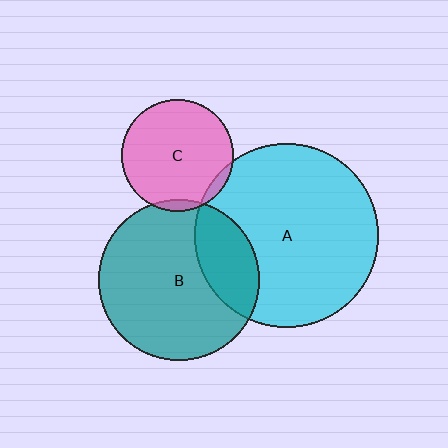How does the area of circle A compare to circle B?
Approximately 1.3 times.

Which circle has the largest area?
Circle A (cyan).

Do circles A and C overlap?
Yes.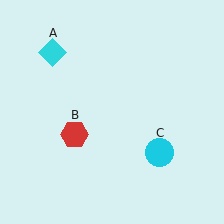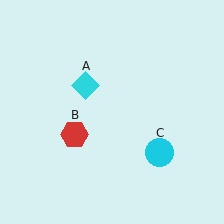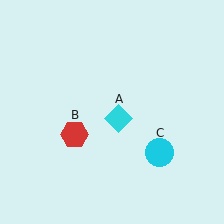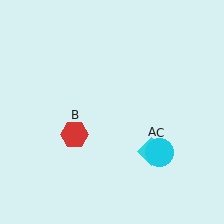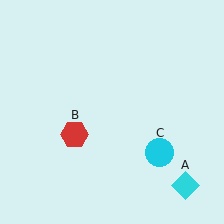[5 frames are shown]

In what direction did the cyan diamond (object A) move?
The cyan diamond (object A) moved down and to the right.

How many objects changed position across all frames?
1 object changed position: cyan diamond (object A).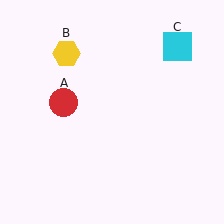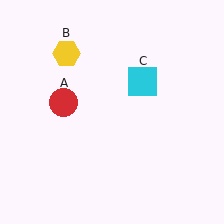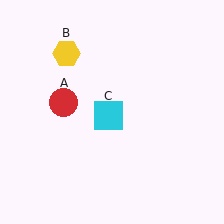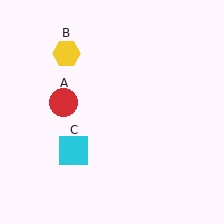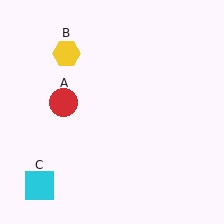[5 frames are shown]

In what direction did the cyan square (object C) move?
The cyan square (object C) moved down and to the left.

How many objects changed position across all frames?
1 object changed position: cyan square (object C).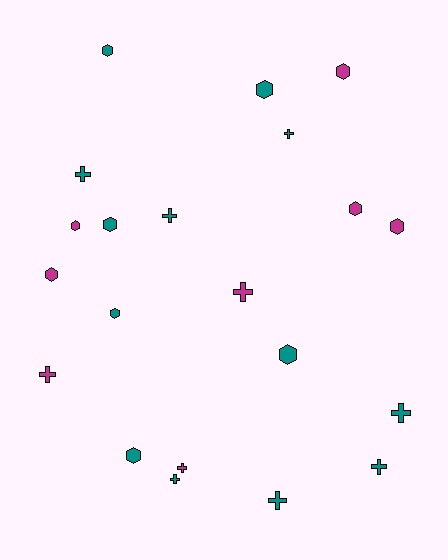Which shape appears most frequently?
Hexagon, with 11 objects.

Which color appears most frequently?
Teal, with 13 objects.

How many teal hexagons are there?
There are 6 teal hexagons.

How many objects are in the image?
There are 21 objects.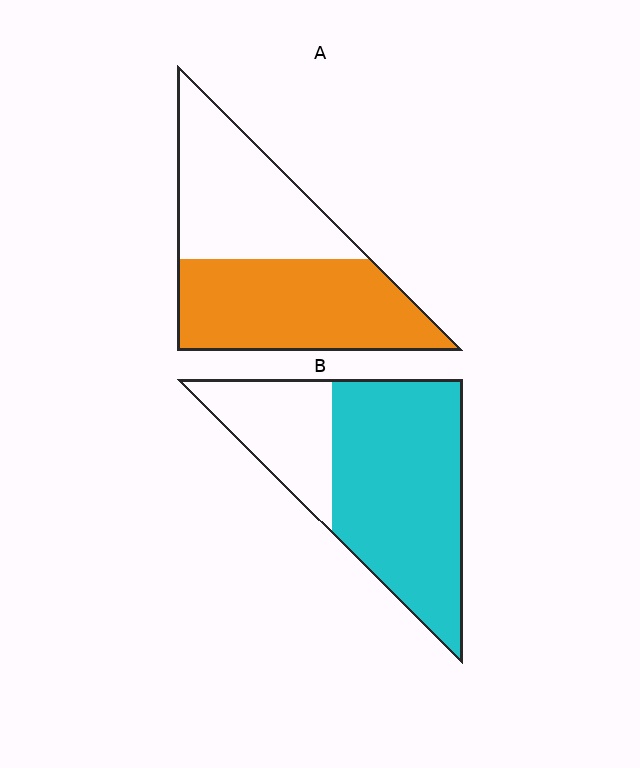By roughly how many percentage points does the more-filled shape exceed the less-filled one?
By roughly 15 percentage points (B over A).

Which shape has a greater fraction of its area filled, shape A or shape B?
Shape B.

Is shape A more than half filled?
Roughly half.